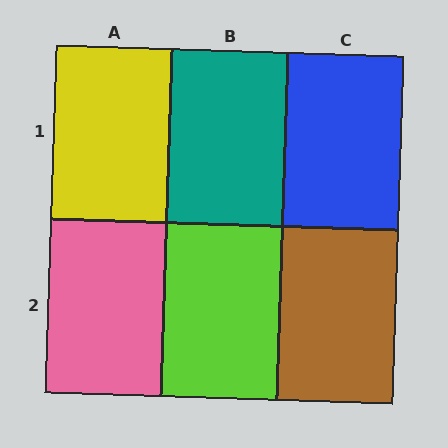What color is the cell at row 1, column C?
Blue.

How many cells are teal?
1 cell is teal.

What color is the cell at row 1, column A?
Yellow.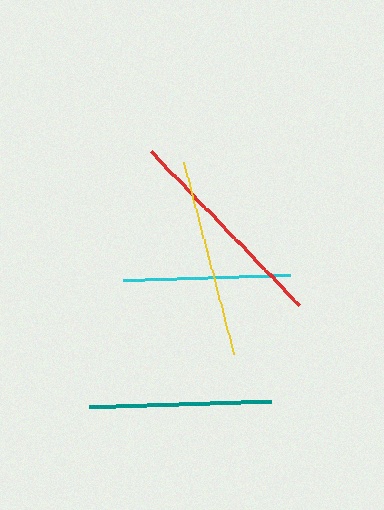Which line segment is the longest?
The red line is the longest at approximately 213 pixels.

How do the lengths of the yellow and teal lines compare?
The yellow and teal lines are approximately the same length.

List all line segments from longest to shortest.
From longest to shortest: red, yellow, teal, cyan.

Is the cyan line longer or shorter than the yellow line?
The yellow line is longer than the cyan line.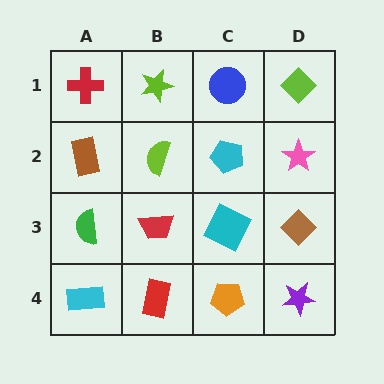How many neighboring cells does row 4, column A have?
2.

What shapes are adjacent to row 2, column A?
A red cross (row 1, column A), a green semicircle (row 3, column A), a lime semicircle (row 2, column B).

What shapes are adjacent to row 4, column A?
A green semicircle (row 3, column A), a red rectangle (row 4, column B).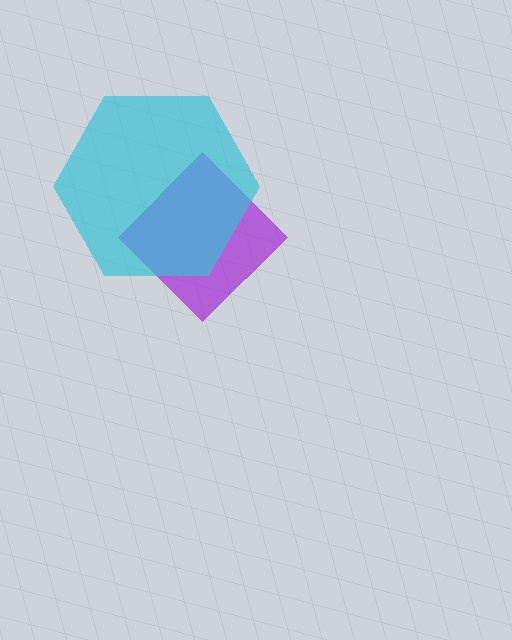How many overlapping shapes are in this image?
There are 2 overlapping shapes in the image.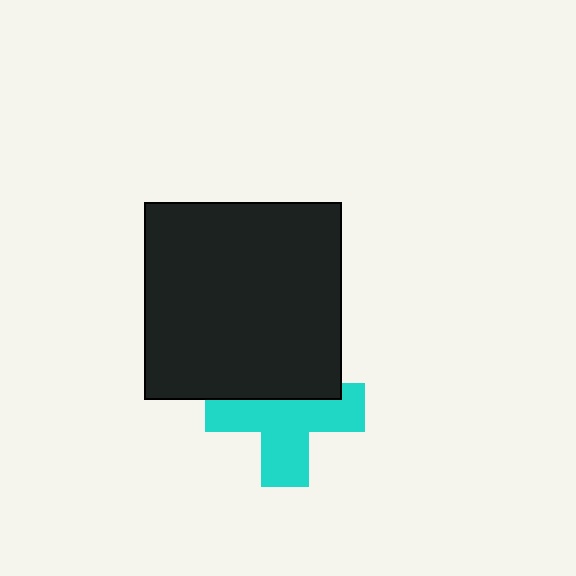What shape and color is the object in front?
The object in front is a black square.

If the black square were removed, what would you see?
You would see the complete cyan cross.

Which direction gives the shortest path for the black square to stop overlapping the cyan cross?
Moving up gives the shortest separation.